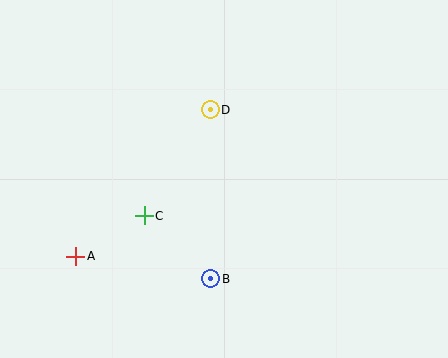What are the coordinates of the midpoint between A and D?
The midpoint between A and D is at (143, 183).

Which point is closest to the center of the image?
Point D at (210, 110) is closest to the center.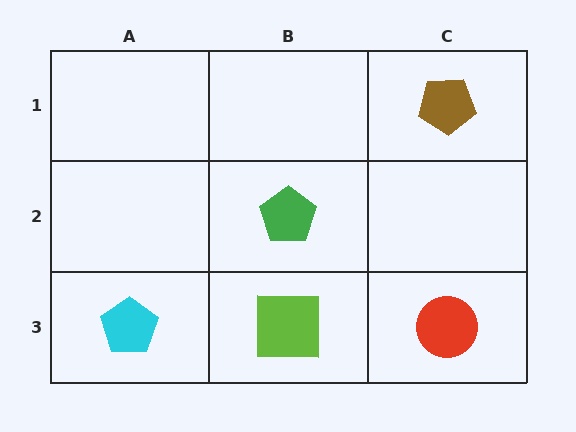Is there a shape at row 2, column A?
No, that cell is empty.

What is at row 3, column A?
A cyan pentagon.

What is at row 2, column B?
A green pentagon.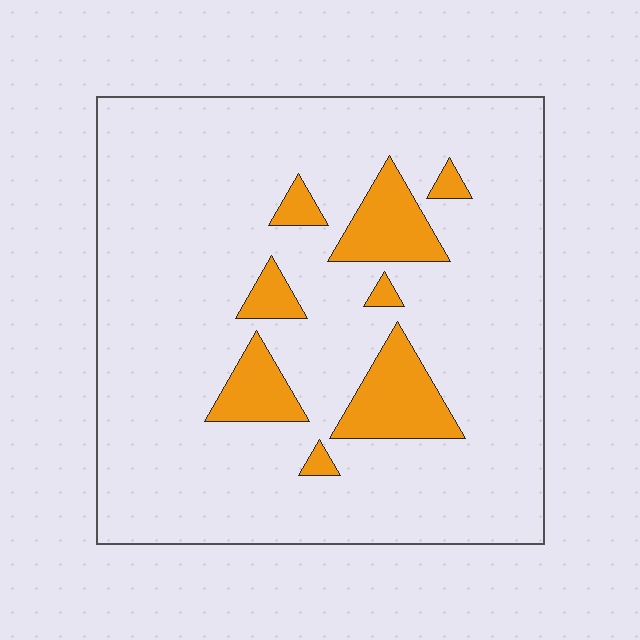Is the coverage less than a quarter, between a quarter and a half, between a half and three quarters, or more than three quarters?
Less than a quarter.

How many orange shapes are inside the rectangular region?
8.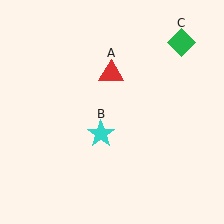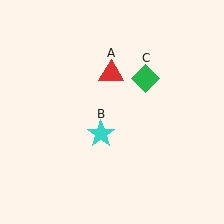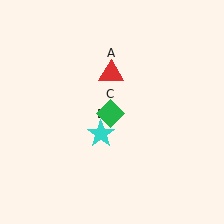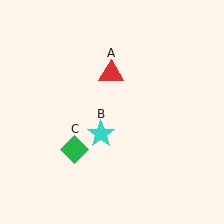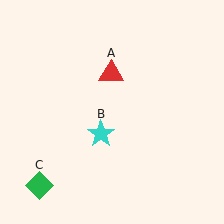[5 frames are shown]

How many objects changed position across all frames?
1 object changed position: green diamond (object C).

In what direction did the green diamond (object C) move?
The green diamond (object C) moved down and to the left.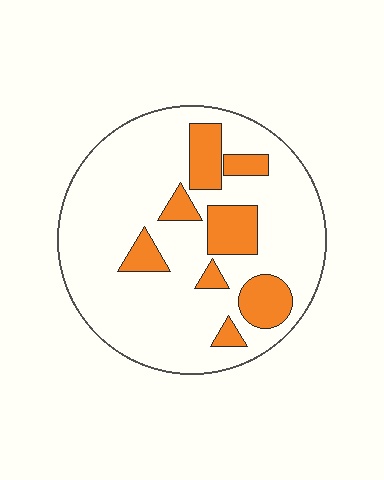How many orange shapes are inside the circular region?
8.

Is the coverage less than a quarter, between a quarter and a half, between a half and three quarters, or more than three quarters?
Less than a quarter.